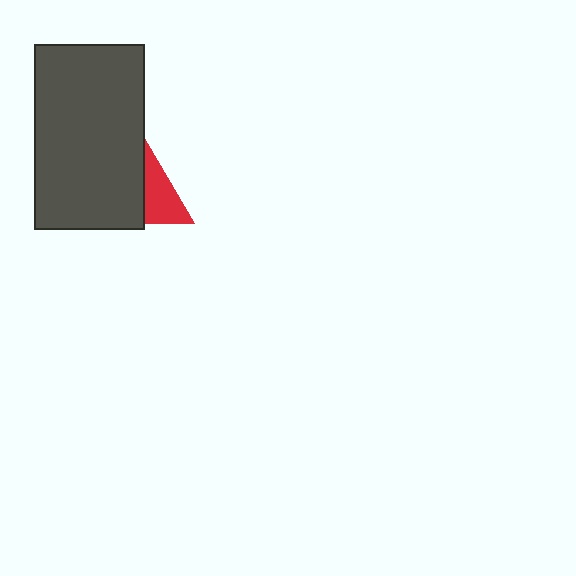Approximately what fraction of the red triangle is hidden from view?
Roughly 58% of the red triangle is hidden behind the dark gray rectangle.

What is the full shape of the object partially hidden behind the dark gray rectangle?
The partially hidden object is a red triangle.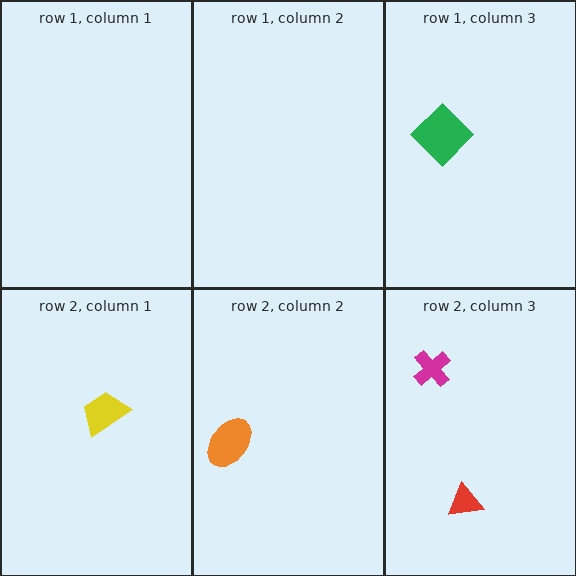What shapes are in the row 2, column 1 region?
The yellow trapezoid.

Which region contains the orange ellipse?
The row 2, column 2 region.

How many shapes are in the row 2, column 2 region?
1.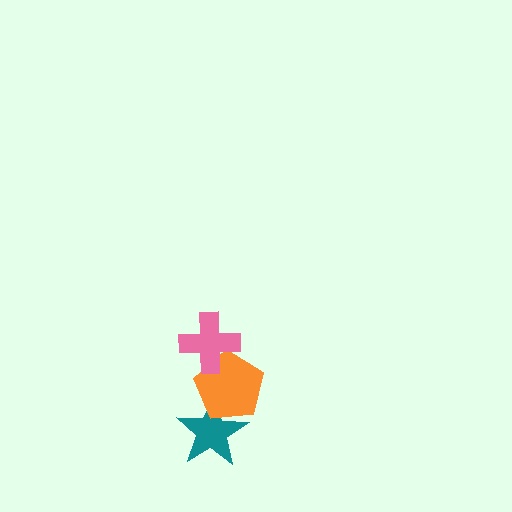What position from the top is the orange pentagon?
The orange pentagon is 2nd from the top.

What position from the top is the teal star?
The teal star is 3rd from the top.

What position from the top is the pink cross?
The pink cross is 1st from the top.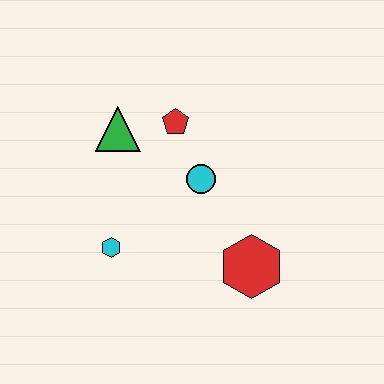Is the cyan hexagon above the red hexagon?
Yes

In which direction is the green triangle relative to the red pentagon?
The green triangle is to the left of the red pentagon.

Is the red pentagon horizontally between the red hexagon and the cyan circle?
No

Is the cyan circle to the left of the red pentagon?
No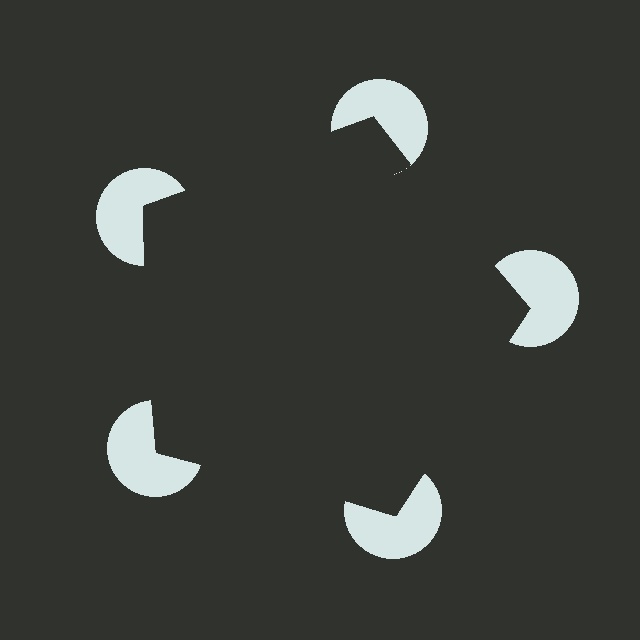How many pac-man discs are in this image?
There are 5 — one at each vertex of the illusory pentagon.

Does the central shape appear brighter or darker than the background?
It typically appears slightly darker than the background, even though no actual brightness change is drawn.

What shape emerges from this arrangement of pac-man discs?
An illusory pentagon — its edges are inferred from the aligned wedge cuts in the pac-man discs, not physically drawn.